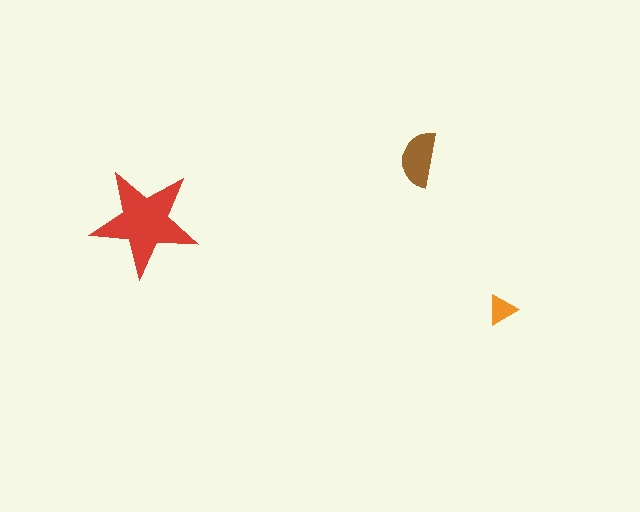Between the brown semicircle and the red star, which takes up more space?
The red star.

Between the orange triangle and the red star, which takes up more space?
The red star.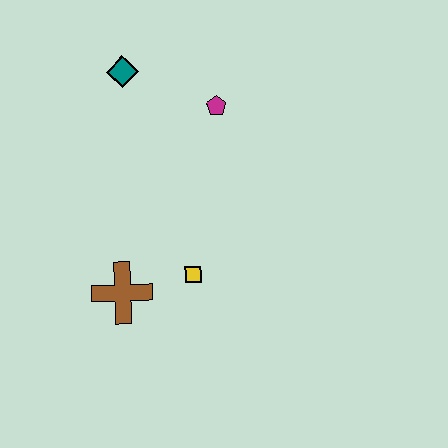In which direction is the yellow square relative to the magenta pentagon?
The yellow square is below the magenta pentagon.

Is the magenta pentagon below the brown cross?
No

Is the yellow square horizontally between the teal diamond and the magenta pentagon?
Yes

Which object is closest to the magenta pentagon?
The teal diamond is closest to the magenta pentagon.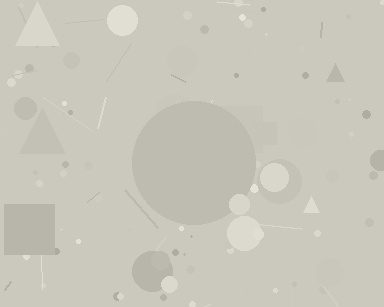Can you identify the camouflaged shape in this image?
The camouflaged shape is a circle.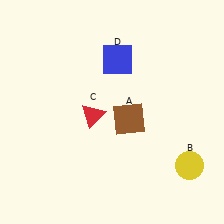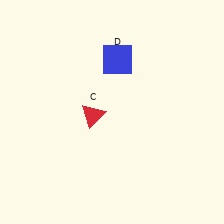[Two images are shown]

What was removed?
The yellow circle (B), the brown square (A) were removed in Image 2.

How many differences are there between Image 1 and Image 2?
There are 2 differences between the two images.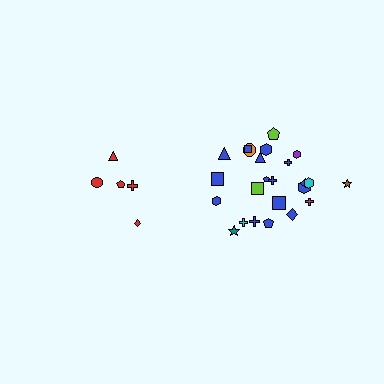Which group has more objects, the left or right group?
The right group.